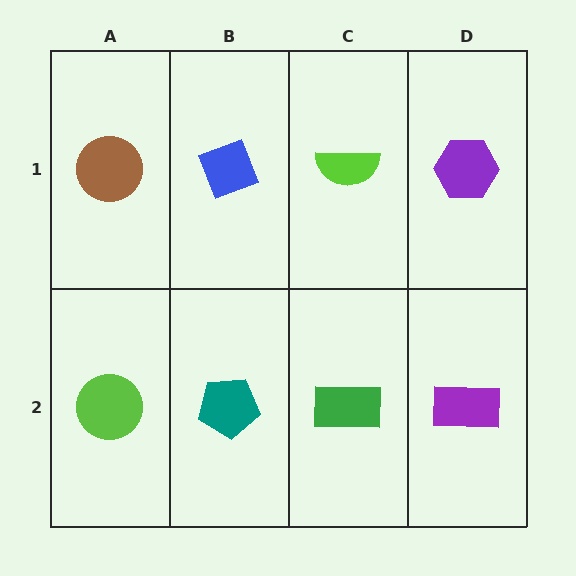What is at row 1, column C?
A lime semicircle.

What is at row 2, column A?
A lime circle.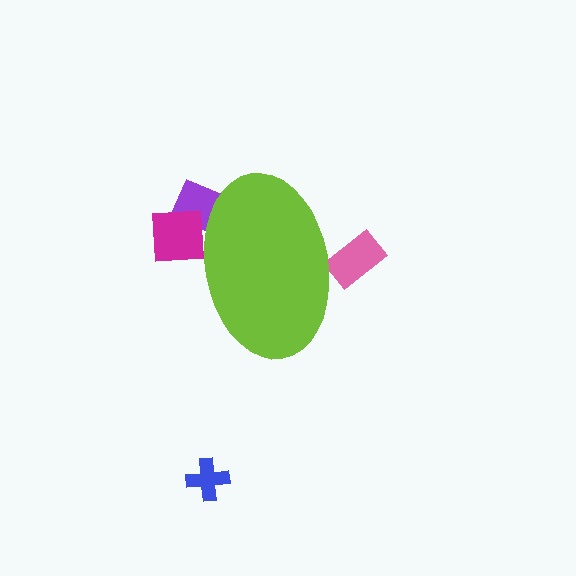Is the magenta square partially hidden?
Yes, the magenta square is partially hidden behind the lime ellipse.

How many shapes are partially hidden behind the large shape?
3 shapes are partially hidden.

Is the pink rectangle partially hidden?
Yes, the pink rectangle is partially hidden behind the lime ellipse.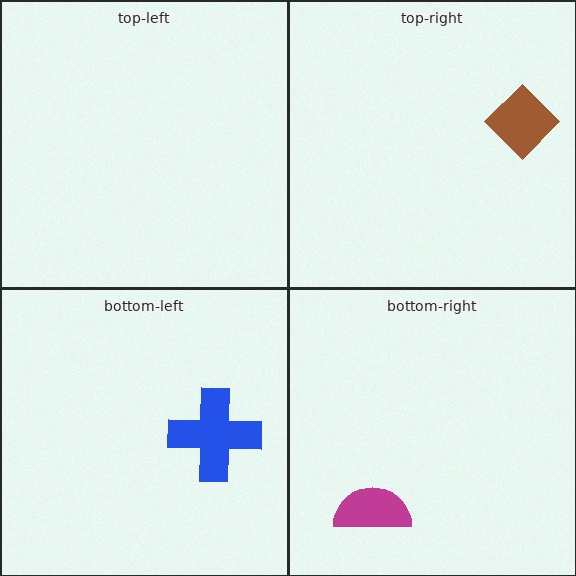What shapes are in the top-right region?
The brown diamond.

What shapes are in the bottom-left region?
The blue cross.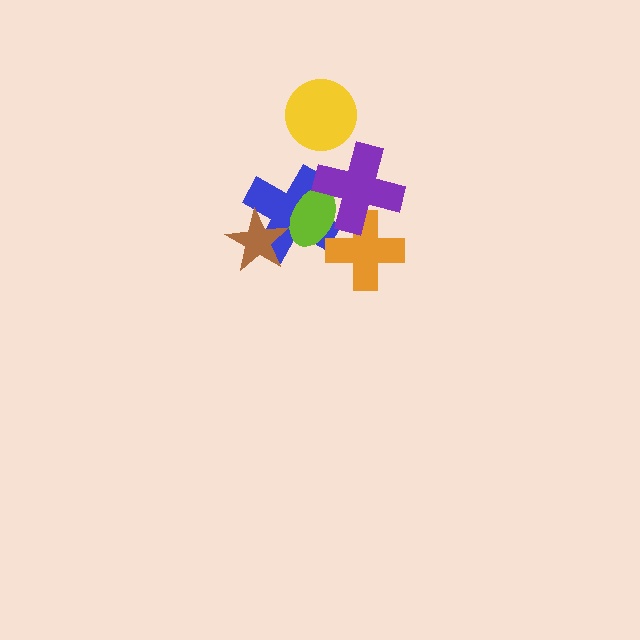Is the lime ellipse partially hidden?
Yes, it is partially covered by another shape.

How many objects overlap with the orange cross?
2 objects overlap with the orange cross.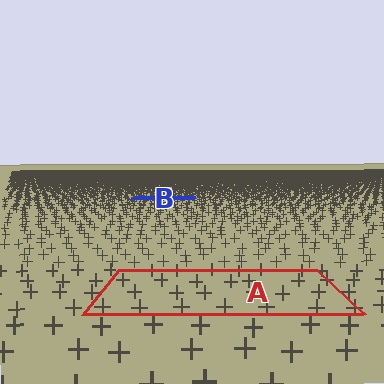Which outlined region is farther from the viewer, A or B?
Region B is farther from the viewer — the texture elements inside it appear smaller and more densely packed.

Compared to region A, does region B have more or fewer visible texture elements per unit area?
Region B has more texture elements per unit area — they are packed more densely because it is farther away.